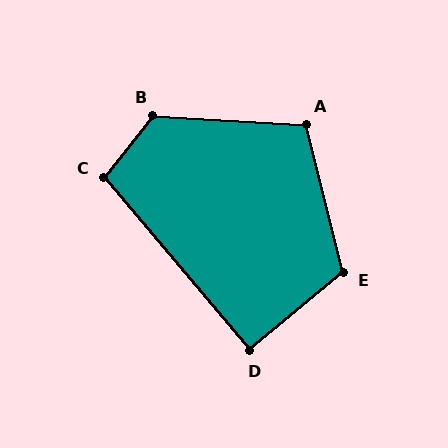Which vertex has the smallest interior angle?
D, at approximately 90 degrees.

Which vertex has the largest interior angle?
B, at approximately 126 degrees.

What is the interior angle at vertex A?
Approximately 107 degrees (obtuse).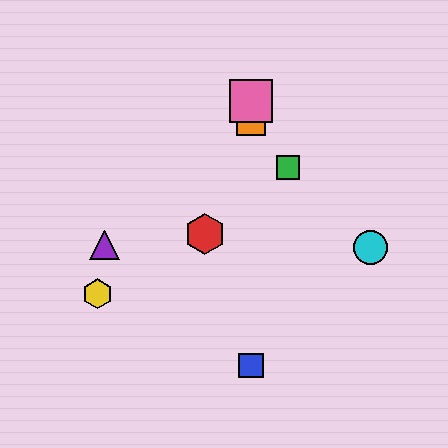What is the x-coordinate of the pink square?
The pink square is at x≈251.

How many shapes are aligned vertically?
3 shapes (the blue square, the orange square, the pink square) are aligned vertically.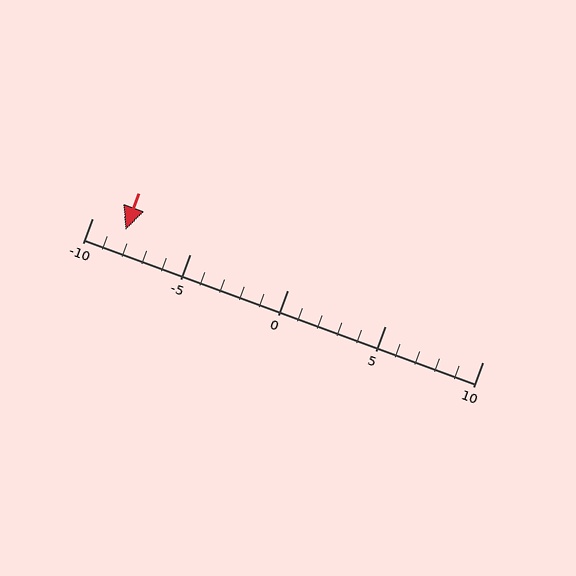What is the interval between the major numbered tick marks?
The major tick marks are spaced 5 units apart.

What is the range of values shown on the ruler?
The ruler shows values from -10 to 10.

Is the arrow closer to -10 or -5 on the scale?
The arrow is closer to -10.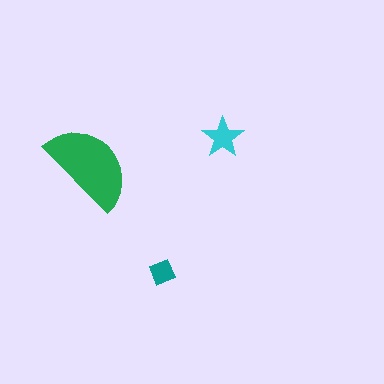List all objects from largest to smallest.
The green semicircle, the cyan star, the teal diamond.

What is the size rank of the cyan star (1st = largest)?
2nd.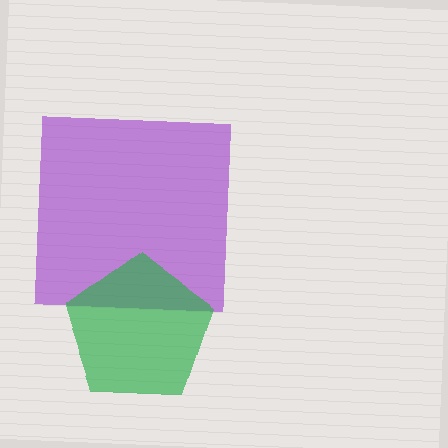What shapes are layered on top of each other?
The layered shapes are: a purple square, a green pentagon.